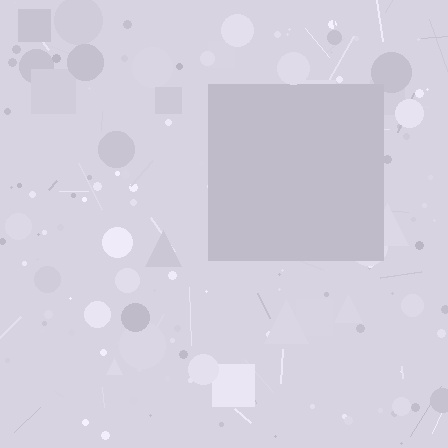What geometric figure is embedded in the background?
A square is embedded in the background.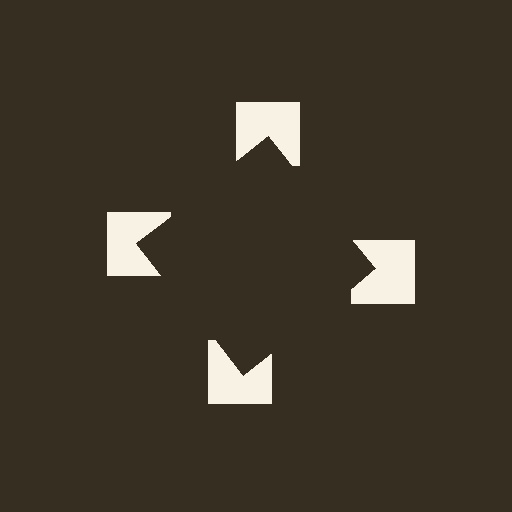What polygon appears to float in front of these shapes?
An illusory square — its edges are inferred from the aligned wedge cuts in the notched squares, not physically drawn.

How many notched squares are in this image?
There are 4 — one at each vertex of the illusory square.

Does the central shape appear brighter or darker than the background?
It typically appears slightly darker than the background, even though no actual brightness change is drawn.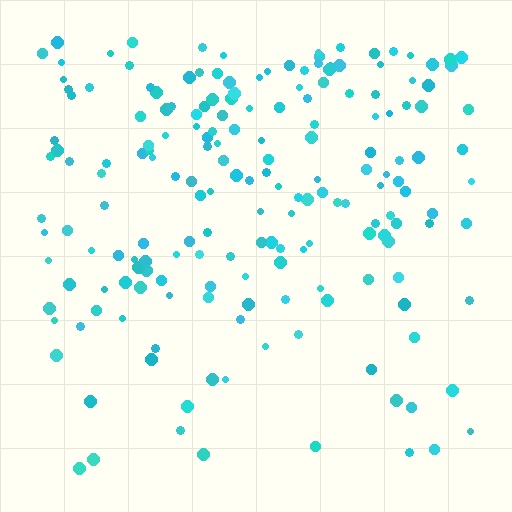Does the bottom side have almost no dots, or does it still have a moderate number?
Still a moderate number, just noticeably fewer than the top.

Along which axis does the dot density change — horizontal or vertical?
Vertical.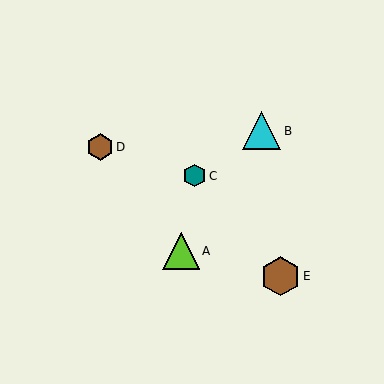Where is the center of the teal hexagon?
The center of the teal hexagon is at (195, 176).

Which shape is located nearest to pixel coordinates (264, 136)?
The cyan triangle (labeled B) at (261, 131) is nearest to that location.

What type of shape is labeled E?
Shape E is a brown hexagon.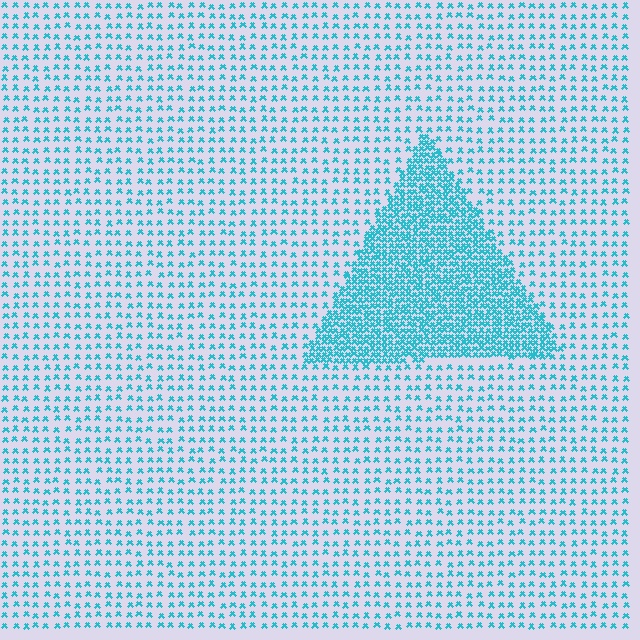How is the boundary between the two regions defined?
The boundary is defined by a change in element density (approximately 2.9x ratio). All elements are the same color, size, and shape.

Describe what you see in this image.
The image contains small cyan elements arranged at two different densities. A triangle-shaped region is visible where the elements are more densely packed than the surrounding area.